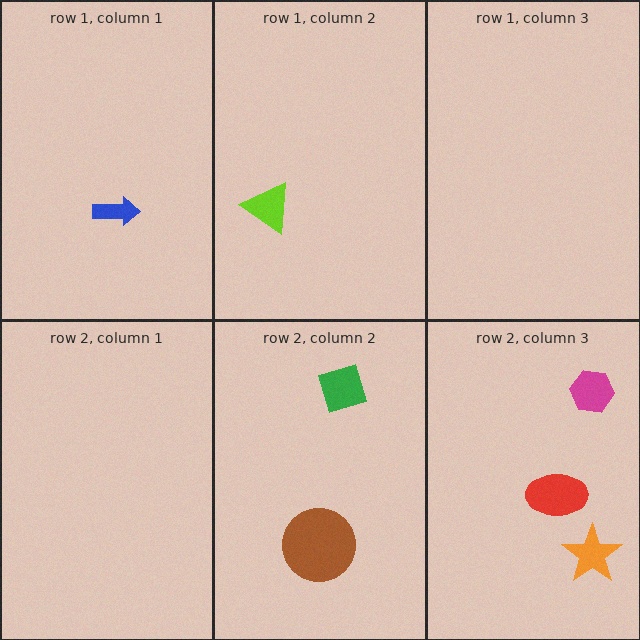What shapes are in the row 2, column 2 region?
The green diamond, the brown circle.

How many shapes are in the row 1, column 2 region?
1.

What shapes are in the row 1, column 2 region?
The lime triangle.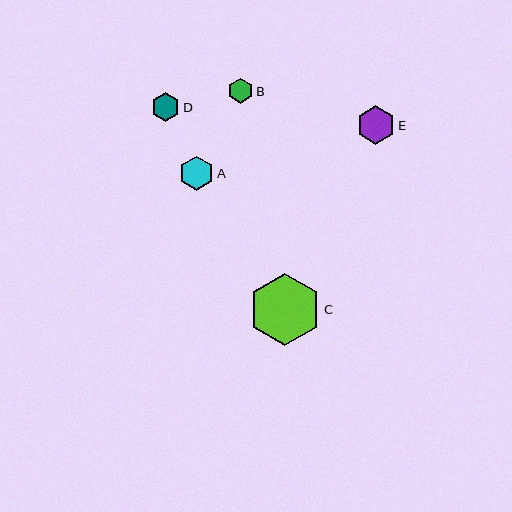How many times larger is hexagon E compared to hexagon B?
Hexagon E is approximately 1.5 times the size of hexagon B.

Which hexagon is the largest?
Hexagon C is the largest with a size of approximately 72 pixels.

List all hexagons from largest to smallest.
From largest to smallest: C, E, A, D, B.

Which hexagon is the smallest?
Hexagon B is the smallest with a size of approximately 25 pixels.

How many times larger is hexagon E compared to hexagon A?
Hexagon E is approximately 1.1 times the size of hexagon A.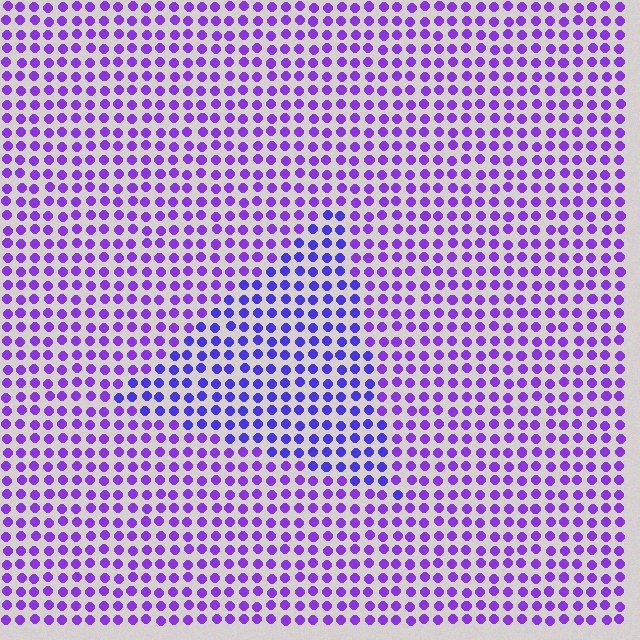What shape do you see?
I see a triangle.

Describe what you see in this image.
The image is filled with small purple elements in a uniform arrangement. A triangle-shaped region is visible where the elements are tinted to a slightly different hue, forming a subtle color boundary.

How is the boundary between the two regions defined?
The boundary is defined purely by a slight shift in hue (about 25 degrees). Spacing, size, and orientation are identical on both sides.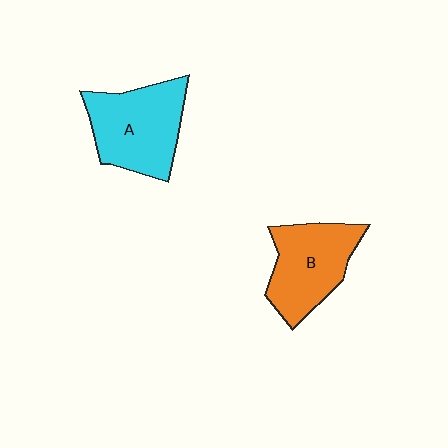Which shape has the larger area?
Shape A (cyan).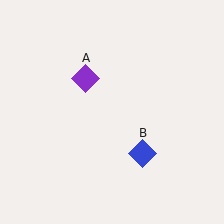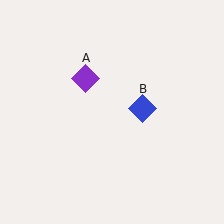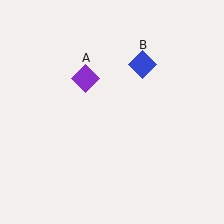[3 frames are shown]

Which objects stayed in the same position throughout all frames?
Purple diamond (object A) remained stationary.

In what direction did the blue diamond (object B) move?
The blue diamond (object B) moved up.